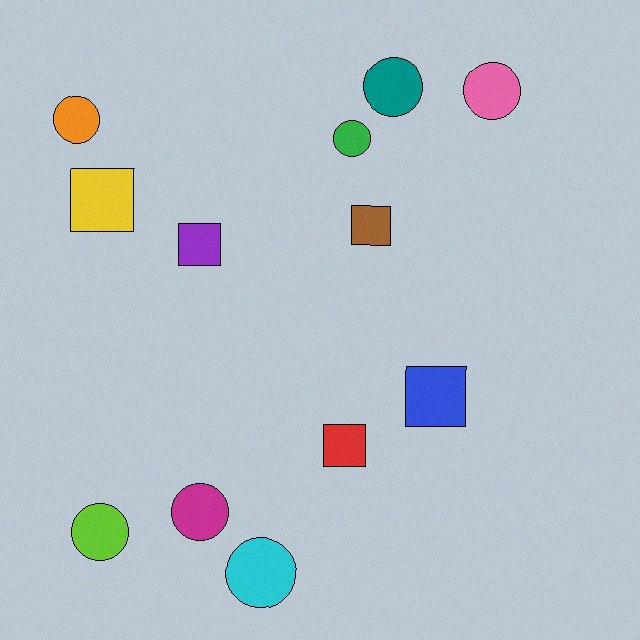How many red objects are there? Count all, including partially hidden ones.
There is 1 red object.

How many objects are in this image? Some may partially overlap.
There are 12 objects.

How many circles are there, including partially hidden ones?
There are 7 circles.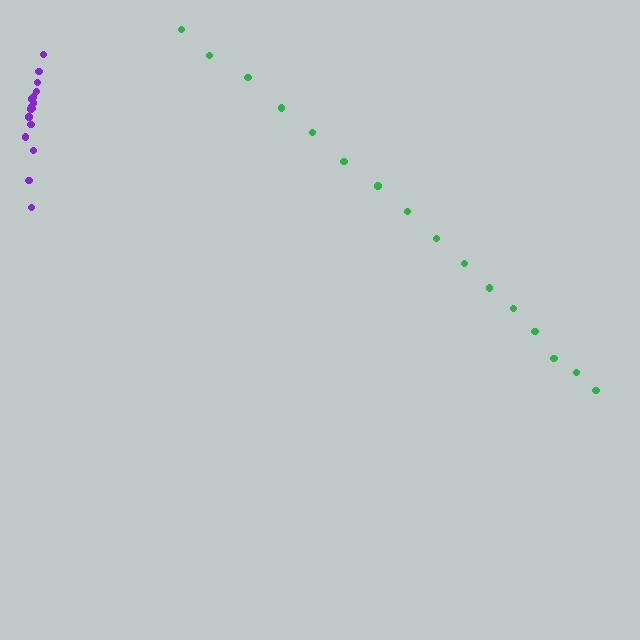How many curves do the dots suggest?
There are 2 distinct paths.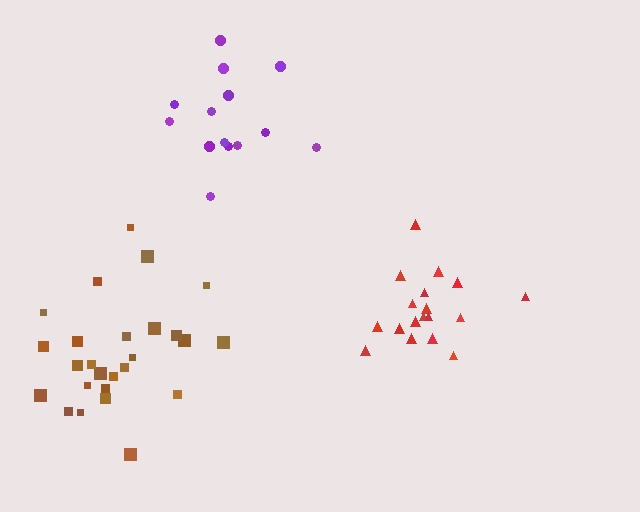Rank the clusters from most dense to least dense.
red, brown, purple.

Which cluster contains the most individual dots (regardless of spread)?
Brown (26).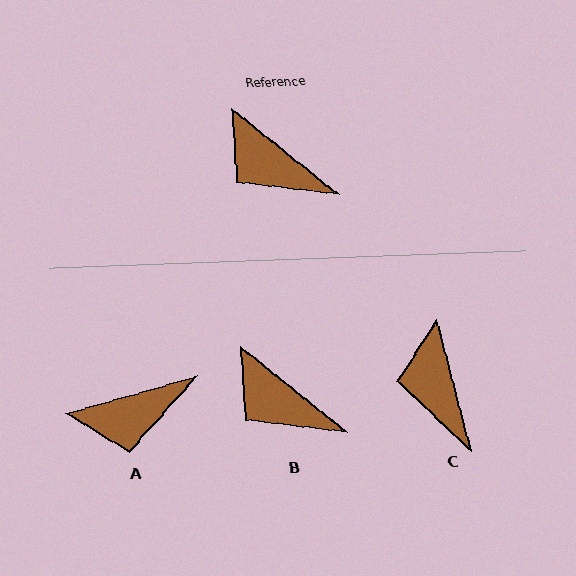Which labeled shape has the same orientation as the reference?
B.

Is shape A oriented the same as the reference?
No, it is off by about 55 degrees.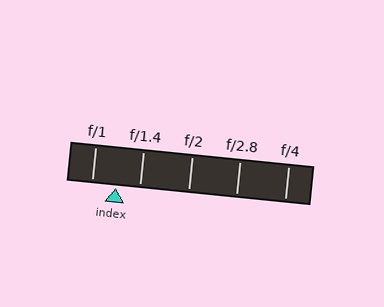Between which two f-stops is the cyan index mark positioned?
The index mark is between f/1 and f/1.4.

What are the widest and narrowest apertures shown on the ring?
The widest aperture shown is f/1 and the narrowest is f/4.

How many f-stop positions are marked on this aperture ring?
There are 5 f-stop positions marked.